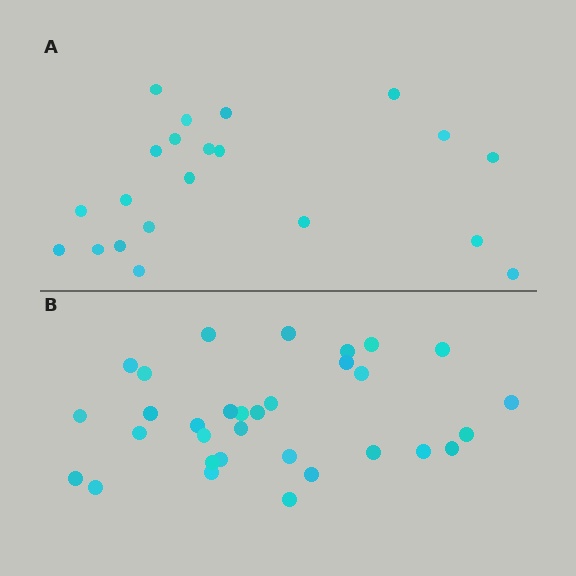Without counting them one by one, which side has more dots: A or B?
Region B (the bottom region) has more dots.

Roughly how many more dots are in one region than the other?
Region B has roughly 12 or so more dots than region A.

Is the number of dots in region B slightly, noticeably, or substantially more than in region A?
Region B has substantially more. The ratio is roughly 1.5 to 1.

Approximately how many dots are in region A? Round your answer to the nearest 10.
About 20 dots. (The exact count is 21, which rounds to 20.)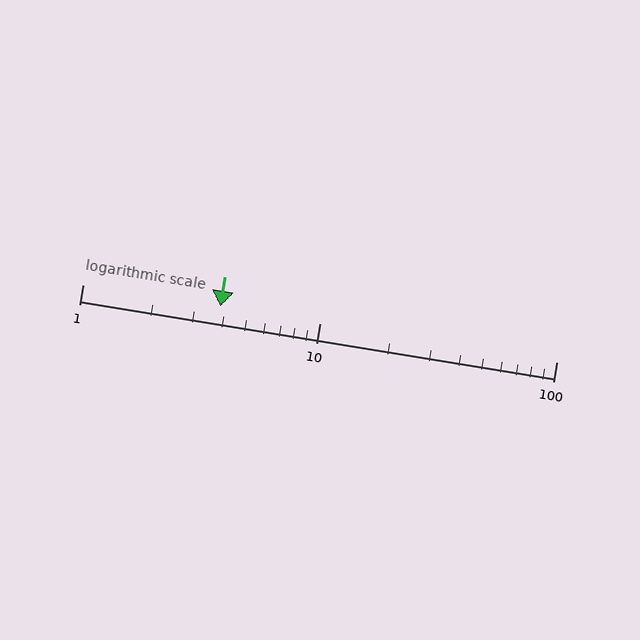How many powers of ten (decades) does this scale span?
The scale spans 2 decades, from 1 to 100.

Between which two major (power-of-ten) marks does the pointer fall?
The pointer is between 1 and 10.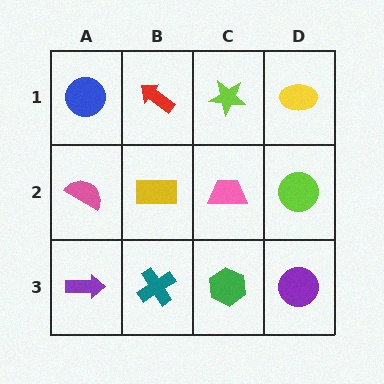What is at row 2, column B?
A yellow rectangle.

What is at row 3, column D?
A purple circle.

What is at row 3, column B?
A teal cross.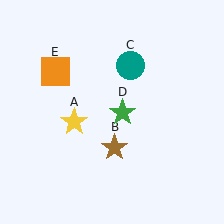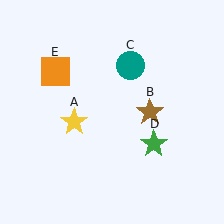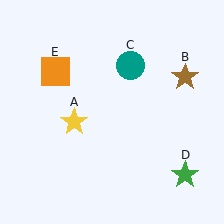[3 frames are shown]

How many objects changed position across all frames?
2 objects changed position: brown star (object B), green star (object D).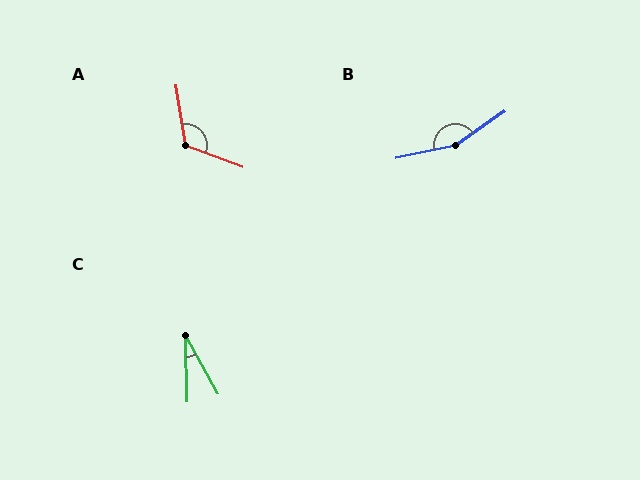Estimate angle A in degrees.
Approximately 119 degrees.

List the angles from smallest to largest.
C (27°), A (119°), B (158°).